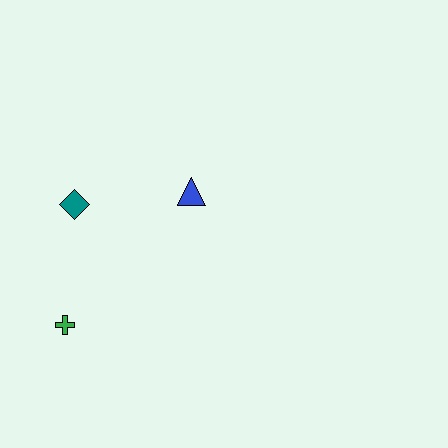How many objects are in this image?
There are 3 objects.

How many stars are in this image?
There are no stars.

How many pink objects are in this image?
There are no pink objects.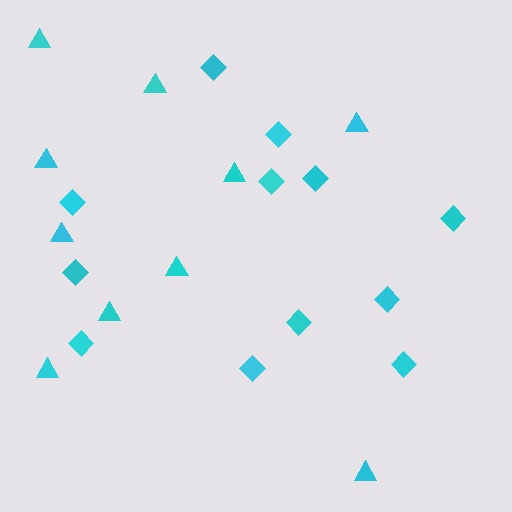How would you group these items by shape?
There are 2 groups: one group of diamonds (12) and one group of triangles (10).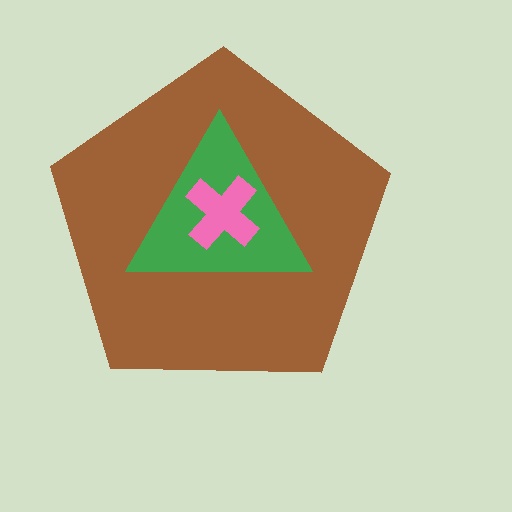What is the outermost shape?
The brown pentagon.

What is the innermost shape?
The pink cross.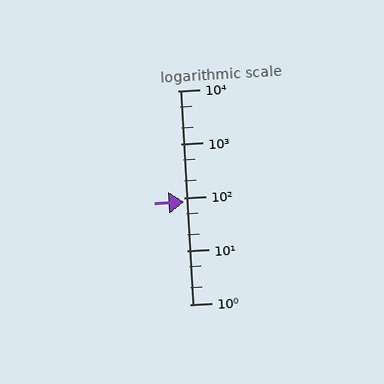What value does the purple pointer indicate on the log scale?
The pointer indicates approximately 82.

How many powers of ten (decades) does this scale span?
The scale spans 4 decades, from 1 to 10000.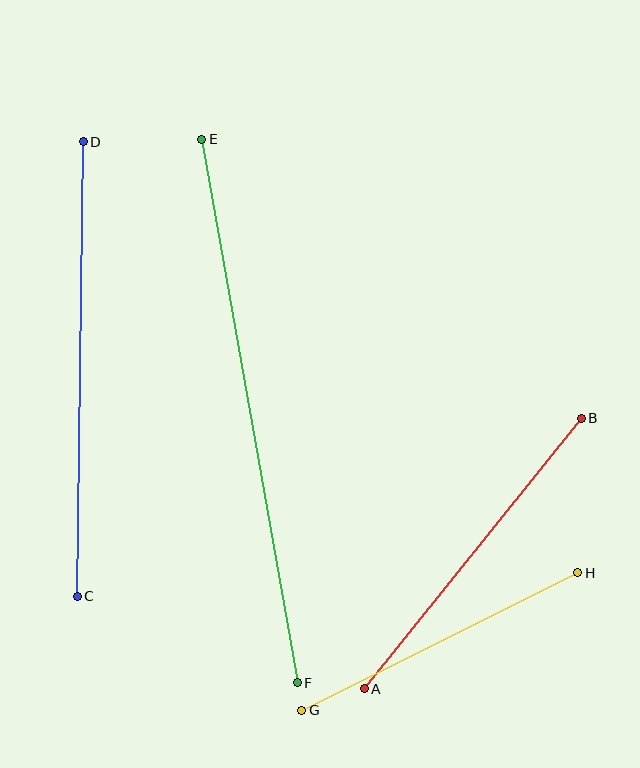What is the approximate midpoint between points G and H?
The midpoint is at approximately (440, 642) pixels.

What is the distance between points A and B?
The distance is approximately 347 pixels.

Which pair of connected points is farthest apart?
Points E and F are farthest apart.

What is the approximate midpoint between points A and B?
The midpoint is at approximately (473, 554) pixels.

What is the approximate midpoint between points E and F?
The midpoint is at approximately (249, 411) pixels.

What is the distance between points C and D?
The distance is approximately 455 pixels.